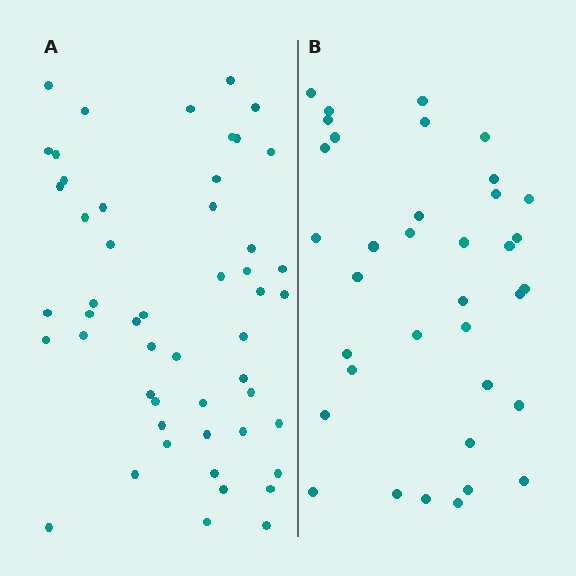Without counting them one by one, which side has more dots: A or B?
Region A (the left region) has more dots.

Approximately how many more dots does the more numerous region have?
Region A has approximately 15 more dots than region B.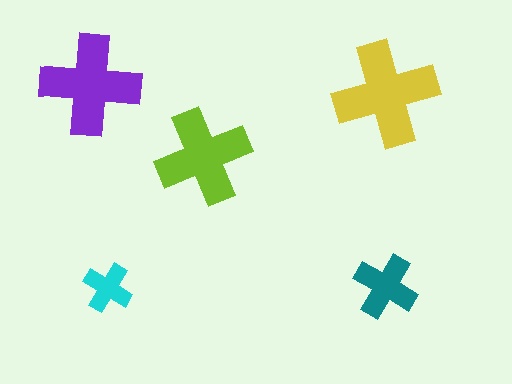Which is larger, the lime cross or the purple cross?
The purple one.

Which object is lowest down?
The cyan cross is bottommost.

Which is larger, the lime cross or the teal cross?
The lime one.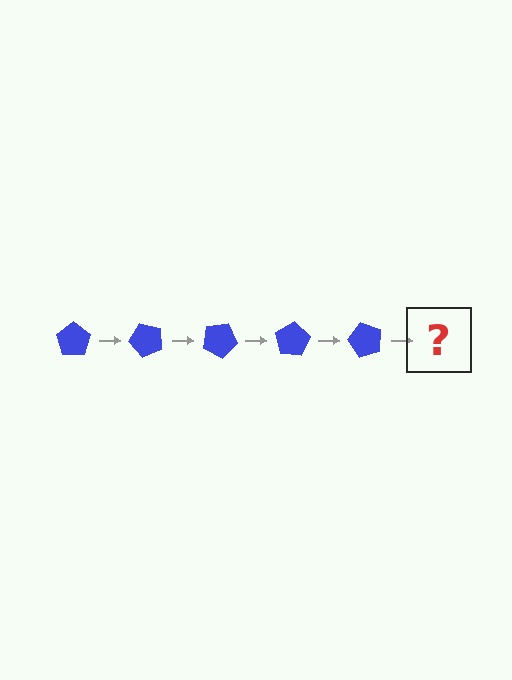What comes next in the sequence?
The next element should be a blue pentagon rotated 250 degrees.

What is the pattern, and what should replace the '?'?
The pattern is that the pentagon rotates 50 degrees each step. The '?' should be a blue pentagon rotated 250 degrees.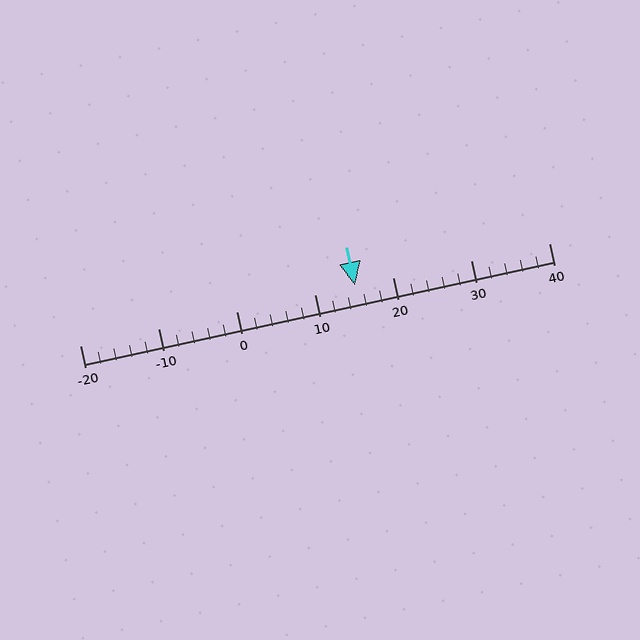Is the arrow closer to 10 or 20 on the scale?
The arrow is closer to 20.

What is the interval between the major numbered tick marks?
The major tick marks are spaced 10 units apart.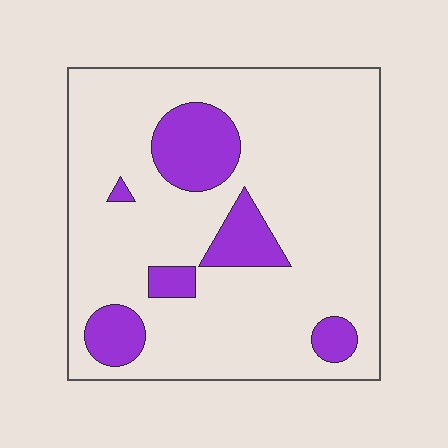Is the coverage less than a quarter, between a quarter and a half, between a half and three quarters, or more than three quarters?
Less than a quarter.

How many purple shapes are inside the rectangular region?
6.